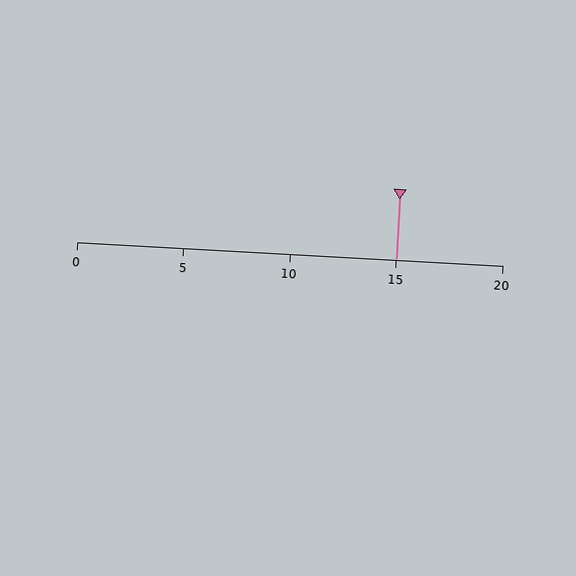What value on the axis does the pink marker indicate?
The marker indicates approximately 15.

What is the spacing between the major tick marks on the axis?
The major ticks are spaced 5 apart.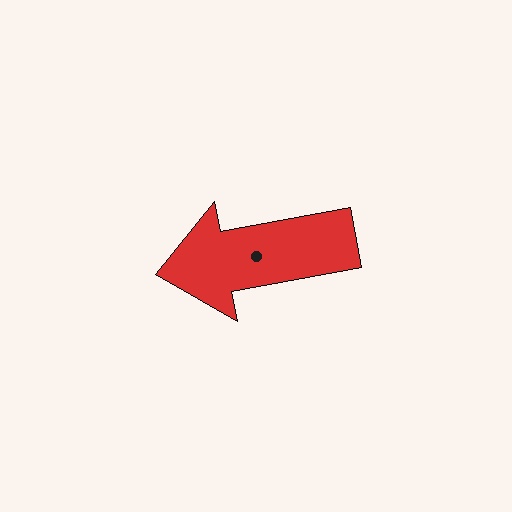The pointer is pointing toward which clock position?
Roughly 9 o'clock.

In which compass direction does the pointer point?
West.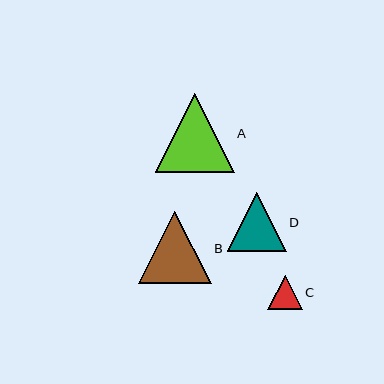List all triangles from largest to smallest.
From largest to smallest: A, B, D, C.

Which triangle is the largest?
Triangle A is the largest with a size of approximately 79 pixels.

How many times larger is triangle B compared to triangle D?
Triangle B is approximately 1.2 times the size of triangle D.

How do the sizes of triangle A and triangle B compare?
Triangle A and triangle B are approximately the same size.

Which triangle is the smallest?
Triangle C is the smallest with a size of approximately 34 pixels.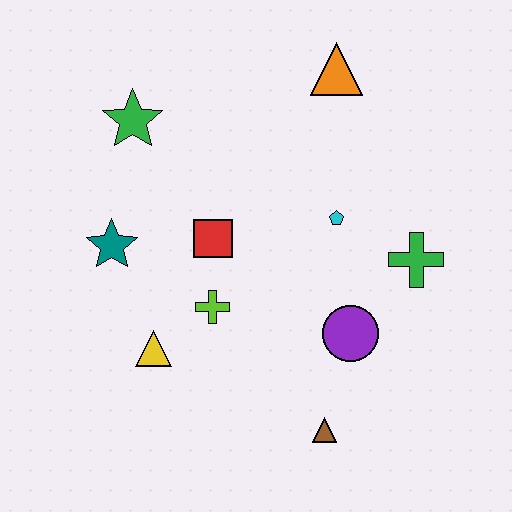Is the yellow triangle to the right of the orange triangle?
No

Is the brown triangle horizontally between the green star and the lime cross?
No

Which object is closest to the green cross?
The cyan pentagon is closest to the green cross.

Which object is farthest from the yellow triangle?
The orange triangle is farthest from the yellow triangle.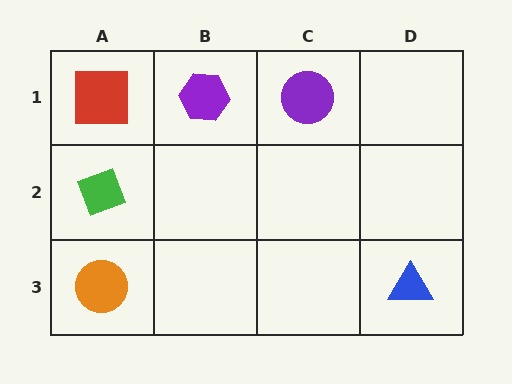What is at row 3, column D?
A blue triangle.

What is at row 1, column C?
A purple circle.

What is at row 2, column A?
A green diamond.